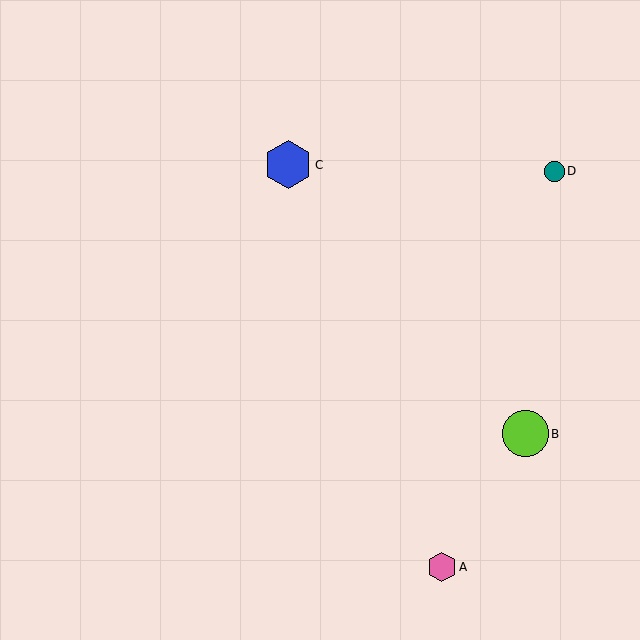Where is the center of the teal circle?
The center of the teal circle is at (554, 171).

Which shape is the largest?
The blue hexagon (labeled C) is the largest.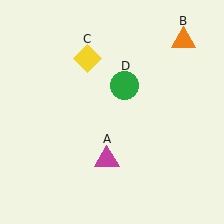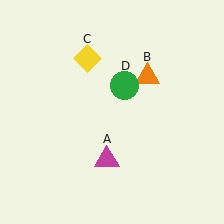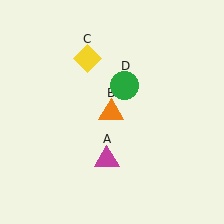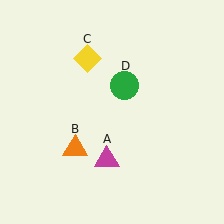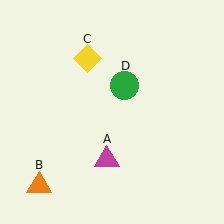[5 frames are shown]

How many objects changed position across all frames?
1 object changed position: orange triangle (object B).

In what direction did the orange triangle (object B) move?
The orange triangle (object B) moved down and to the left.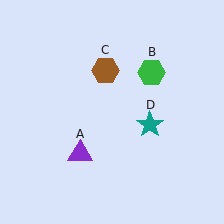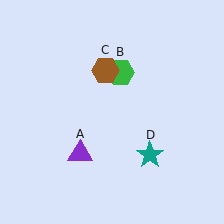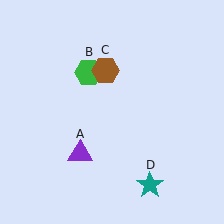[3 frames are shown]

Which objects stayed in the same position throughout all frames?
Purple triangle (object A) and brown hexagon (object C) remained stationary.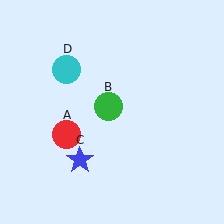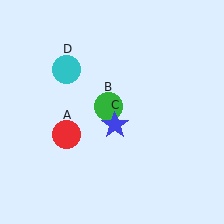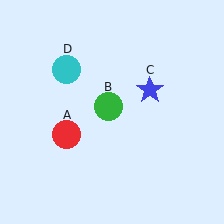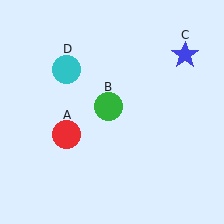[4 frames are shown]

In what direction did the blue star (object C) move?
The blue star (object C) moved up and to the right.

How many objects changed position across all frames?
1 object changed position: blue star (object C).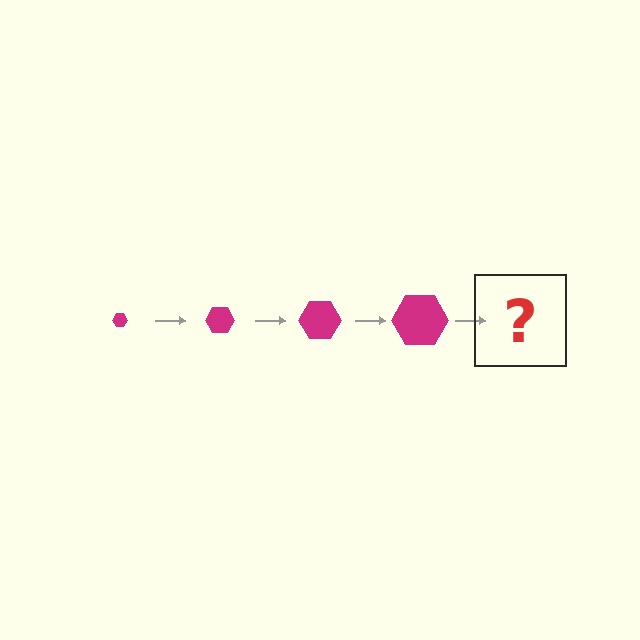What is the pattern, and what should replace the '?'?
The pattern is that the hexagon gets progressively larger each step. The '?' should be a magenta hexagon, larger than the previous one.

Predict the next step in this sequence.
The next step is a magenta hexagon, larger than the previous one.